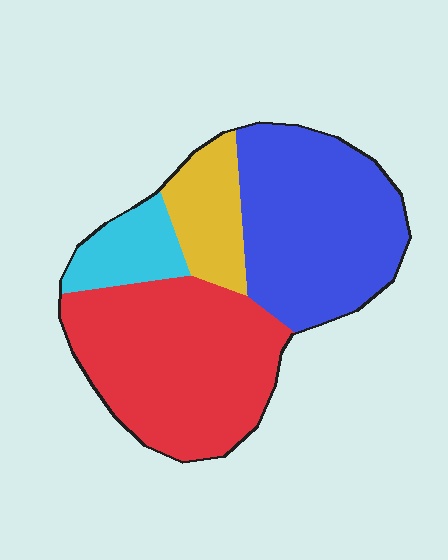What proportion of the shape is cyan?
Cyan takes up about one tenth (1/10) of the shape.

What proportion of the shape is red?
Red covers around 40% of the shape.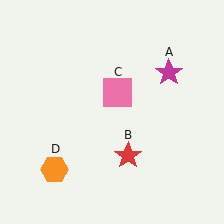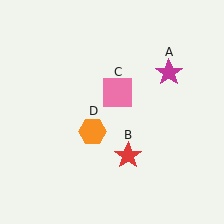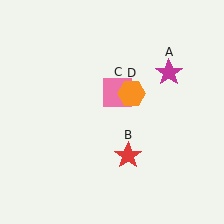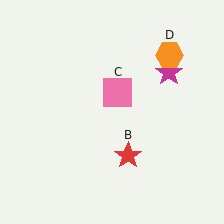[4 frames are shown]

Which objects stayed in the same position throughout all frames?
Magenta star (object A) and red star (object B) and pink square (object C) remained stationary.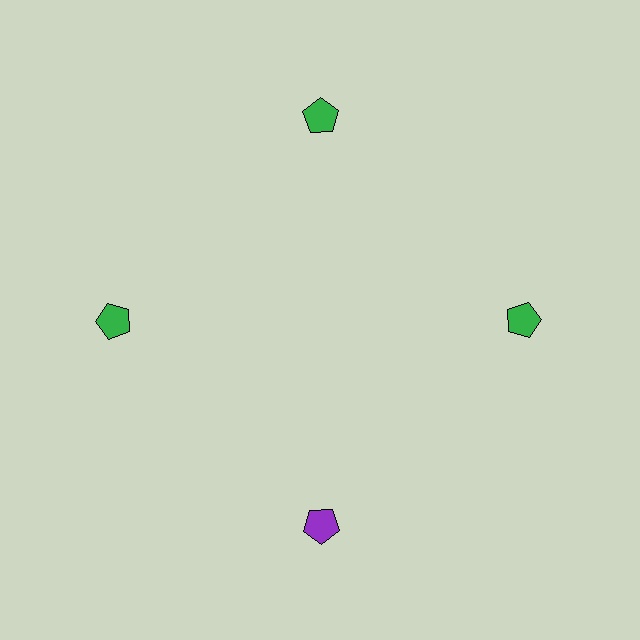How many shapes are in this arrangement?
There are 4 shapes arranged in a ring pattern.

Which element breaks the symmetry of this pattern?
The purple pentagon at roughly the 6 o'clock position breaks the symmetry. All other shapes are green pentagons.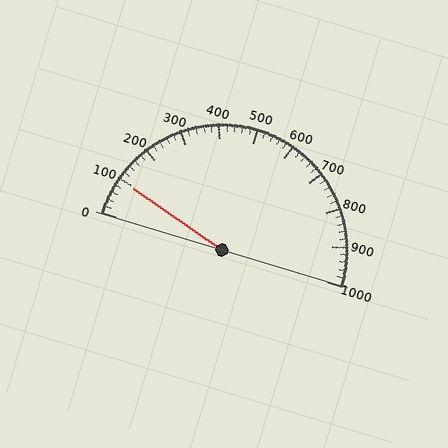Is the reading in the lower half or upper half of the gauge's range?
The reading is in the lower half of the range (0 to 1000).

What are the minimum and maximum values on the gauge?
The gauge ranges from 0 to 1000.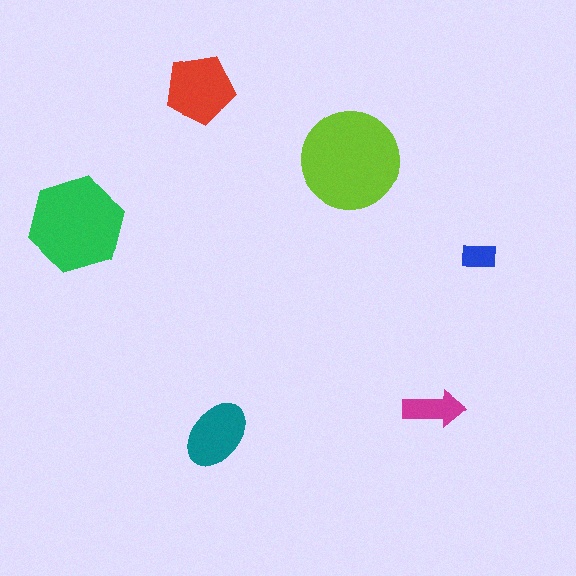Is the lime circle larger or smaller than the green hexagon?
Larger.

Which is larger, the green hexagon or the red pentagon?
The green hexagon.